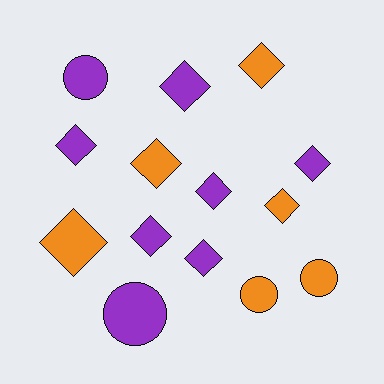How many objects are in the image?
There are 14 objects.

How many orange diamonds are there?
There are 4 orange diamonds.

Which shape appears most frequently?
Diamond, with 10 objects.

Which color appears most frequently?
Purple, with 8 objects.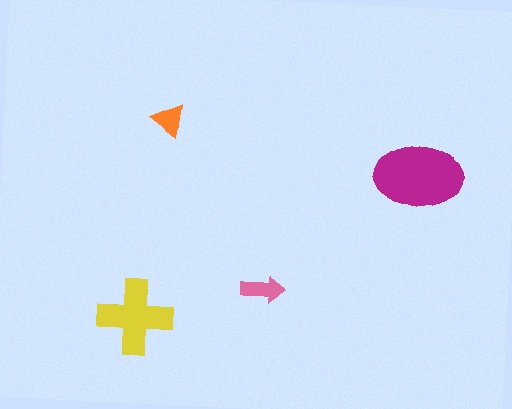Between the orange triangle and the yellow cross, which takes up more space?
The yellow cross.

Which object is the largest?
The magenta ellipse.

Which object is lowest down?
The yellow cross is bottommost.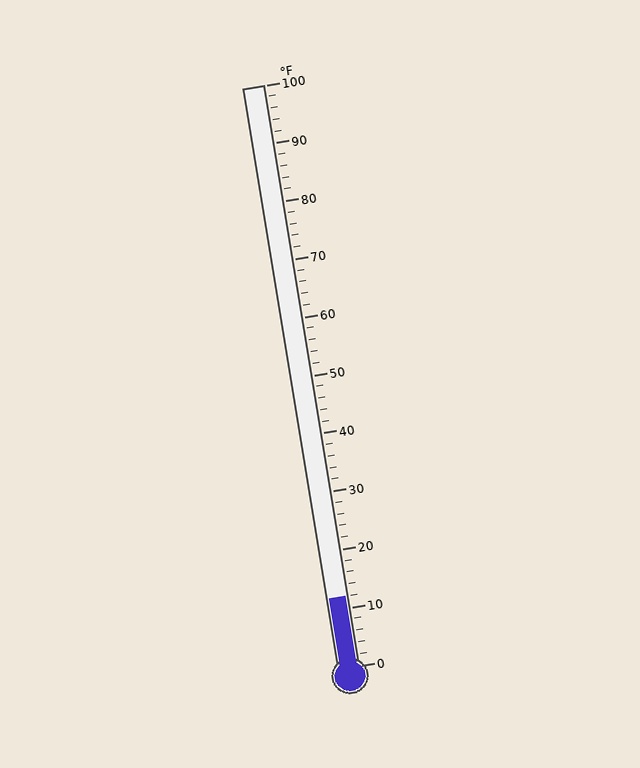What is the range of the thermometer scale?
The thermometer scale ranges from 0°F to 100°F.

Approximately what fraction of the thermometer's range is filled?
The thermometer is filled to approximately 10% of its range.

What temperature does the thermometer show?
The thermometer shows approximately 12°F.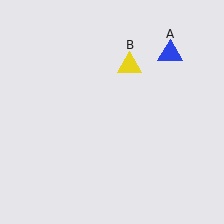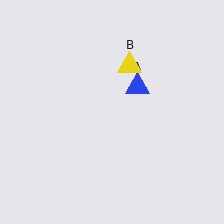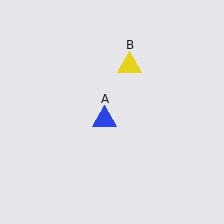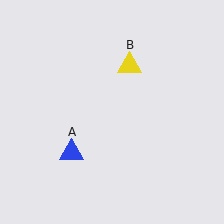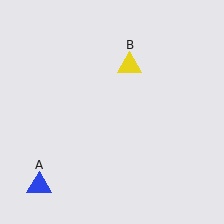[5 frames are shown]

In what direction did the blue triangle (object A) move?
The blue triangle (object A) moved down and to the left.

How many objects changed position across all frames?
1 object changed position: blue triangle (object A).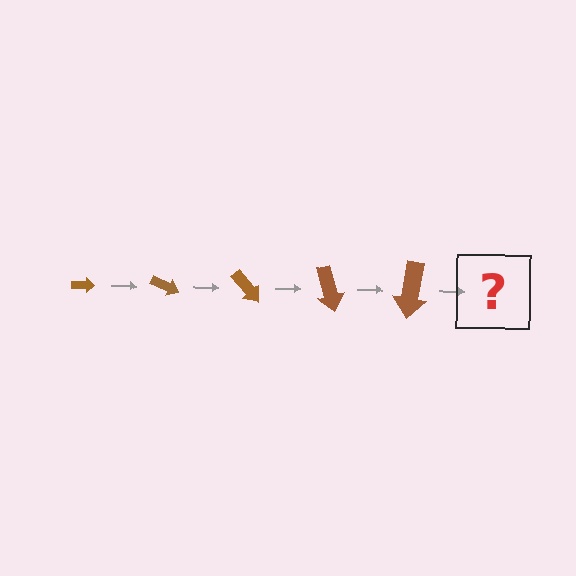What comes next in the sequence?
The next element should be an arrow, larger than the previous one and rotated 125 degrees from the start.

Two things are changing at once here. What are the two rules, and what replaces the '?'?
The two rules are that the arrow grows larger each step and it rotates 25 degrees each step. The '?' should be an arrow, larger than the previous one and rotated 125 degrees from the start.